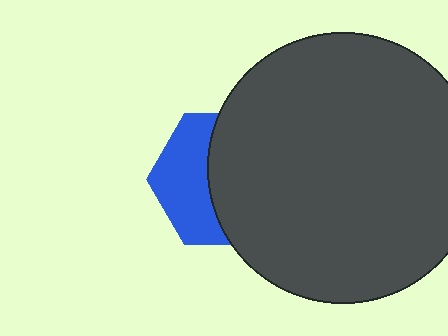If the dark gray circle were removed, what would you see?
You would see the complete blue hexagon.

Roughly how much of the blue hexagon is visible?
A small part of it is visible (roughly 42%).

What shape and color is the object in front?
The object in front is a dark gray circle.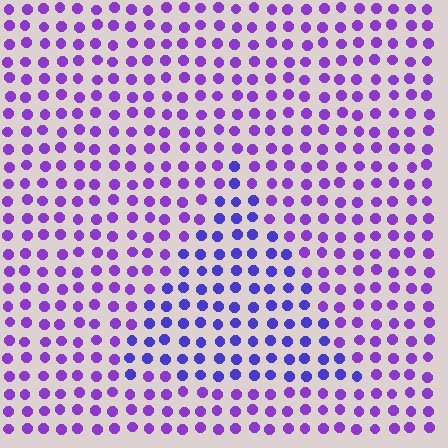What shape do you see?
I see a triangle.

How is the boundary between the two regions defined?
The boundary is defined purely by a slight shift in hue (about 29 degrees). Spacing, size, and orientation are identical on both sides.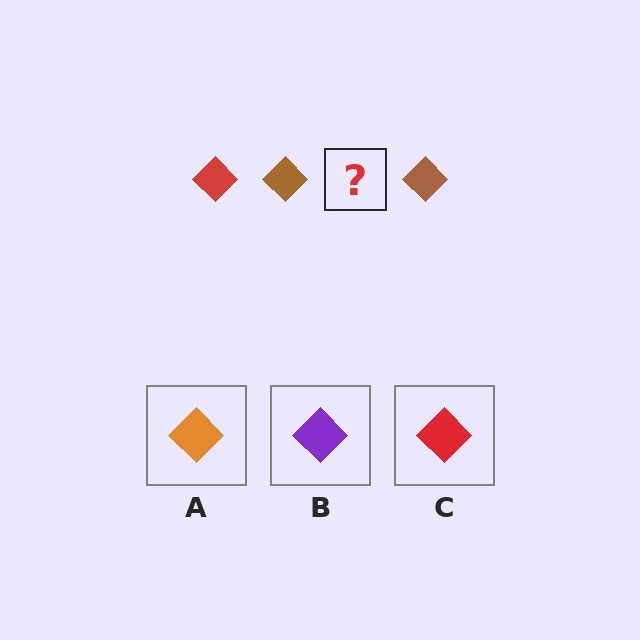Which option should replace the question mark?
Option C.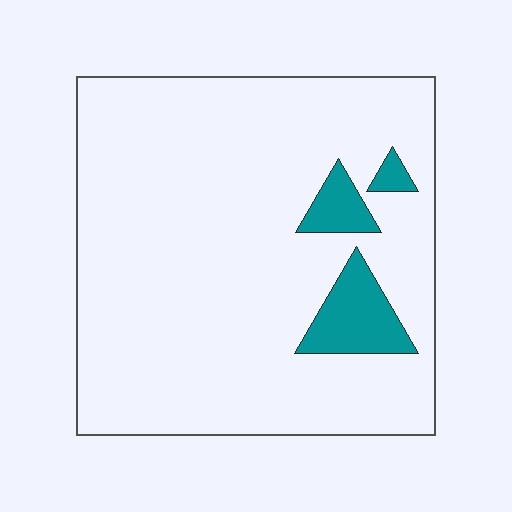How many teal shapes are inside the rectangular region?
3.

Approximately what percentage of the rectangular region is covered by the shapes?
Approximately 10%.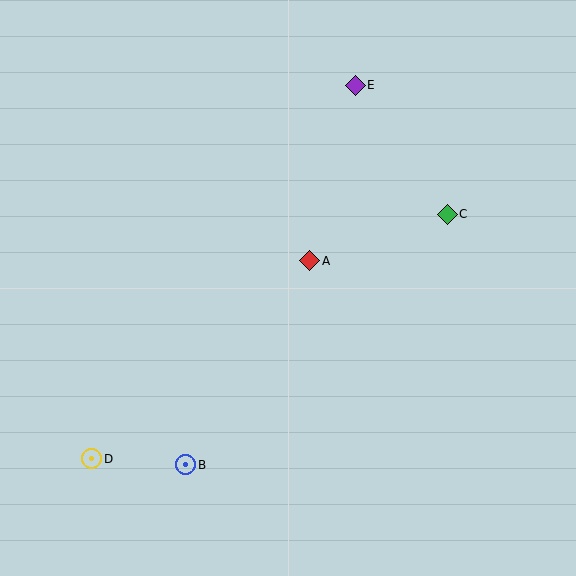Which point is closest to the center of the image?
Point A at (310, 261) is closest to the center.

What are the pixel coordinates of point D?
Point D is at (92, 459).